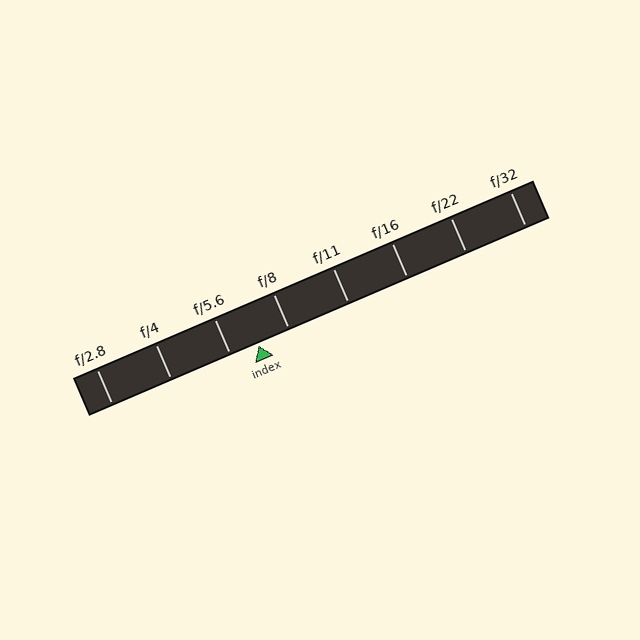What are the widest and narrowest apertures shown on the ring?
The widest aperture shown is f/2.8 and the narrowest is f/32.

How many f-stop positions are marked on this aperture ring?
There are 8 f-stop positions marked.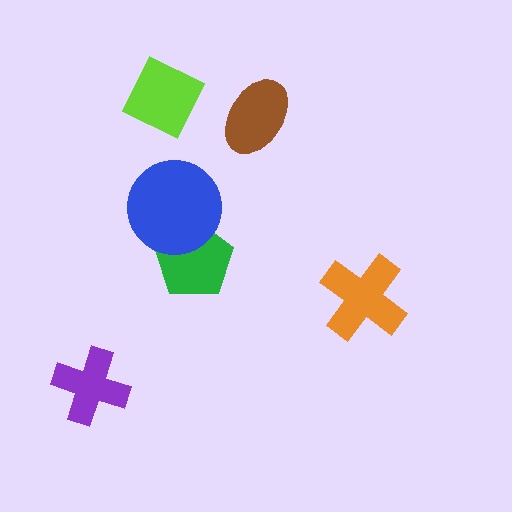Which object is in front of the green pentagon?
The blue circle is in front of the green pentagon.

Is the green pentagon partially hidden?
Yes, it is partially covered by another shape.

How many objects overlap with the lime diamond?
0 objects overlap with the lime diamond.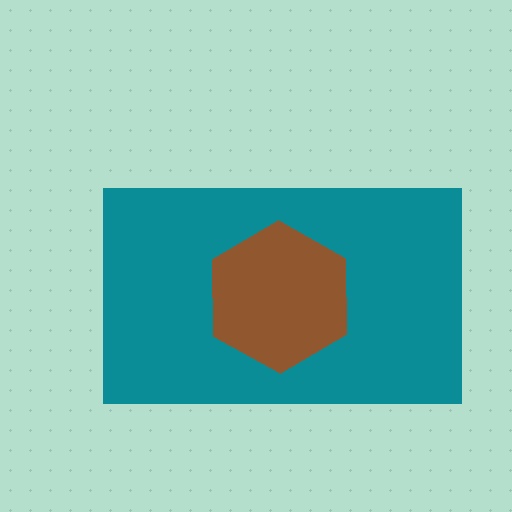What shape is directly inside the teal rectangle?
The brown hexagon.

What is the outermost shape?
The teal rectangle.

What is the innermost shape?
The brown hexagon.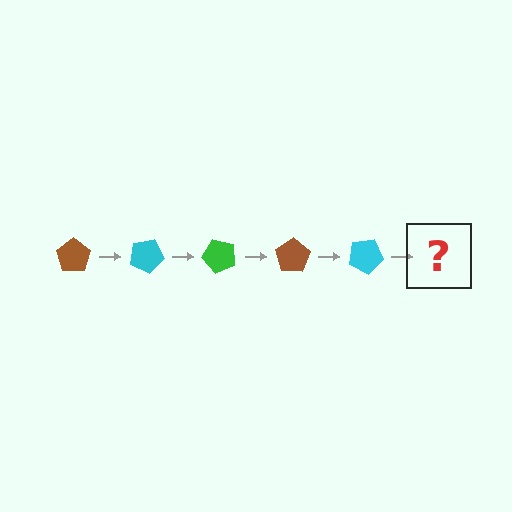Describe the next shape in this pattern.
It should be a green pentagon, rotated 125 degrees from the start.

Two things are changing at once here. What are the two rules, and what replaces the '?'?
The two rules are that it rotates 25 degrees each step and the color cycles through brown, cyan, and green. The '?' should be a green pentagon, rotated 125 degrees from the start.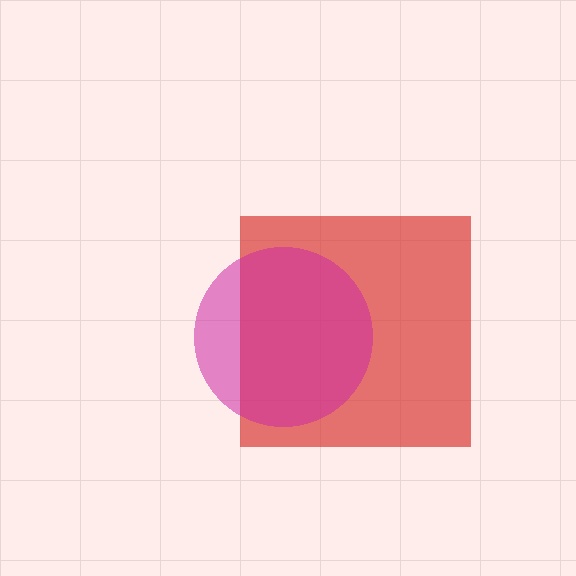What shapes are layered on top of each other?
The layered shapes are: a red square, a magenta circle.